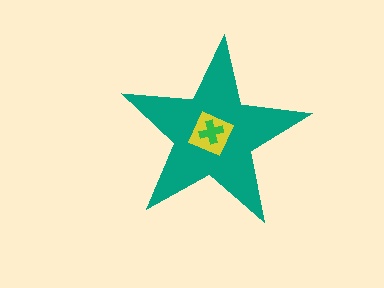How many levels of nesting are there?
3.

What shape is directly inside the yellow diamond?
The green cross.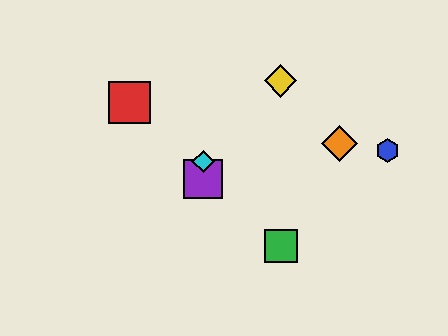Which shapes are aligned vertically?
The purple square, the cyan diamond are aligned vertically.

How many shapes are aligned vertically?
2 shapes (the purple square, the cyan diamond) are aligned vertically.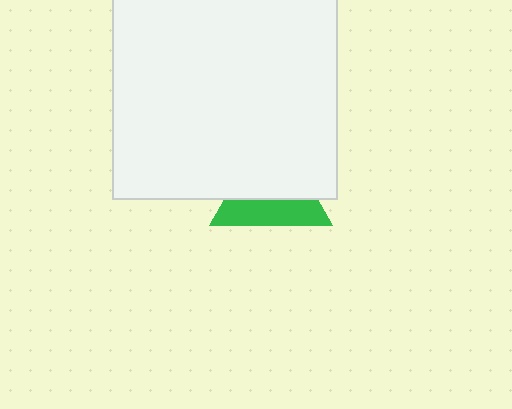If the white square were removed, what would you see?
You would see the complete green triangle.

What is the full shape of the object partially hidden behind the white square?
The partially hidden object is a green triangle.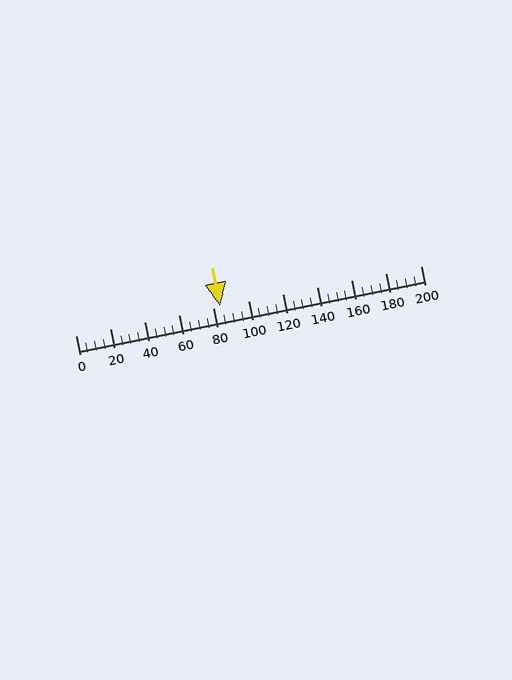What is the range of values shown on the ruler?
The ruler shows values from 0 to 200.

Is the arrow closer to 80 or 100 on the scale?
The arrow is closer to 80.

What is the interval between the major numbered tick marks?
The major tick marks are spaced 20 units apart.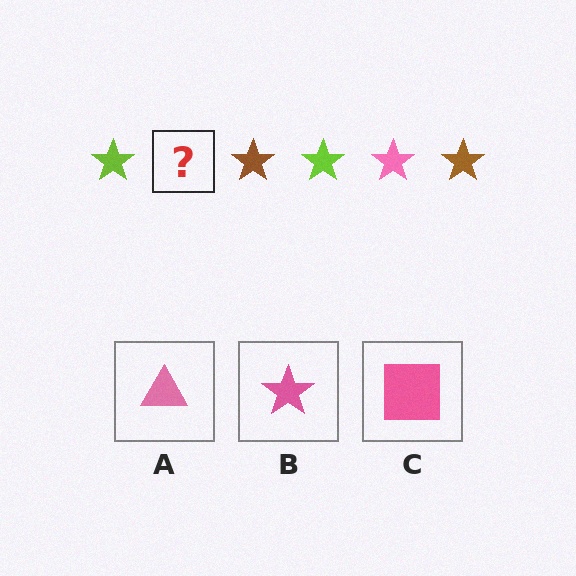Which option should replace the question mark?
Option B.